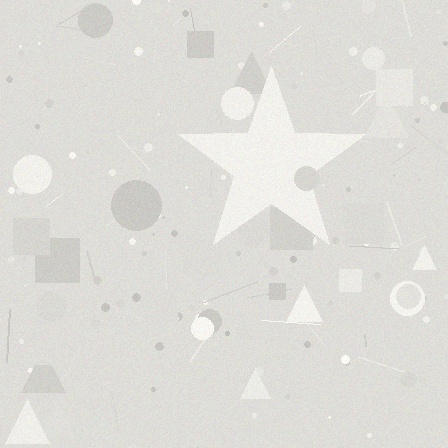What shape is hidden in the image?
A star is hidden in the image.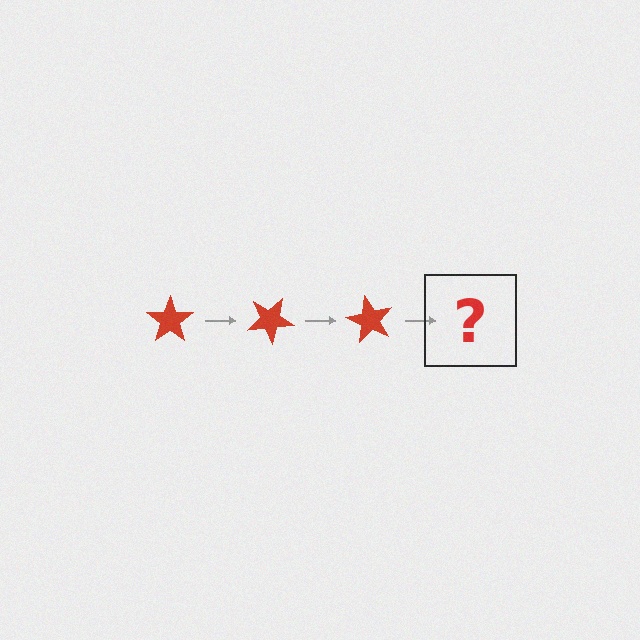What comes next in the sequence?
The next element should be a red star rotated 90 degrees.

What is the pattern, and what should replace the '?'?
The pattern is that the star rotates 30 degrees each step. The '?' should be a red star rotated 90 degrees.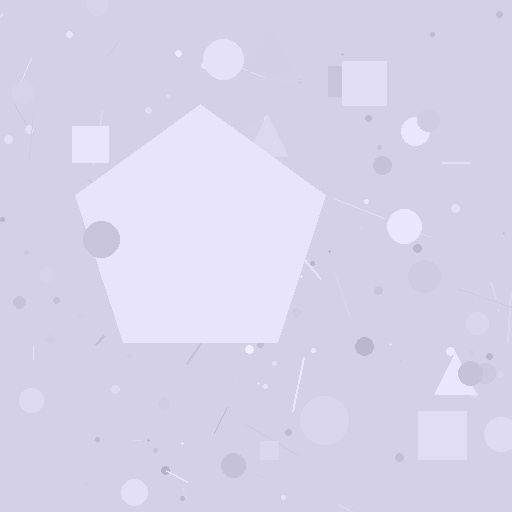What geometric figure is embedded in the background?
A pentagon is embedded in the background.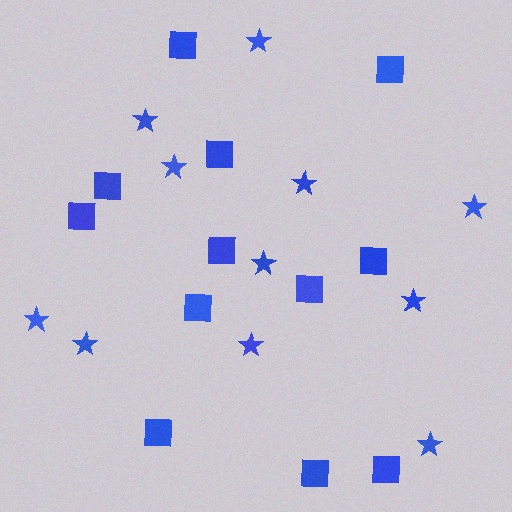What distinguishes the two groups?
There are 2 groups: one group of squares (12) and one group of stars (11).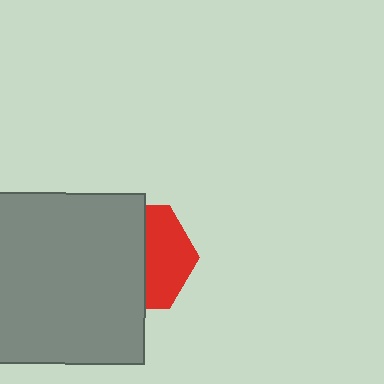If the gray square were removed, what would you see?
You would see the complete red hexagon.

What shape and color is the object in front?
The object in front is a gray square.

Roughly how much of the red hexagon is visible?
A small part of it is visible (roughly 43%).